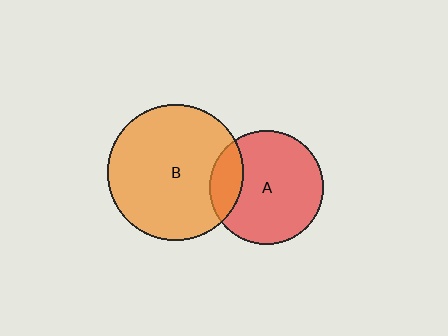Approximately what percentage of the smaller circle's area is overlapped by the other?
Approximately 20%.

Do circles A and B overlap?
Yes.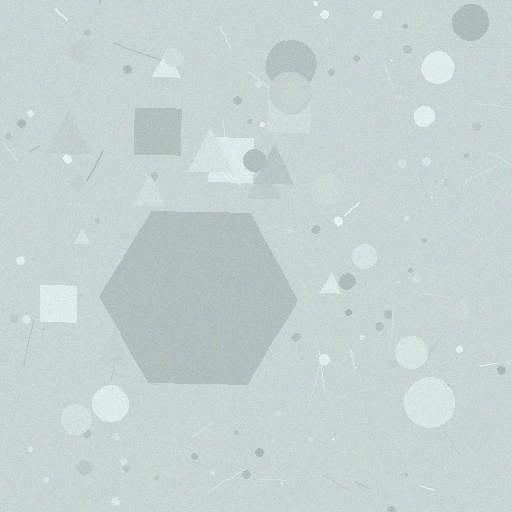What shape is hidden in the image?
A hexagon is hidden in the image.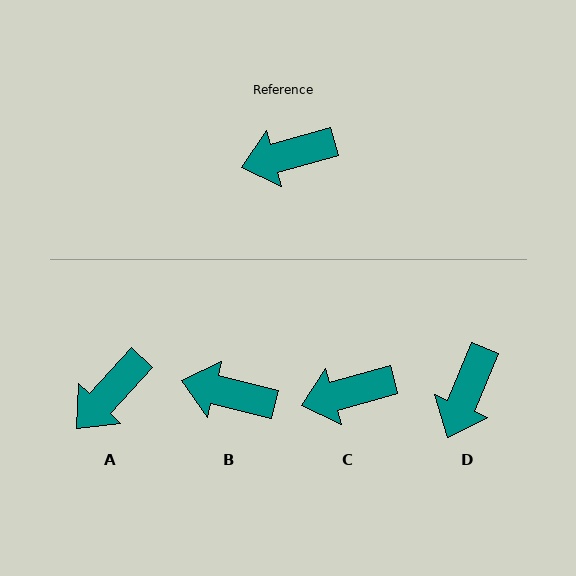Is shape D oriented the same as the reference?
No, it is off by about 52 degrees.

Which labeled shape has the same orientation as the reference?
C.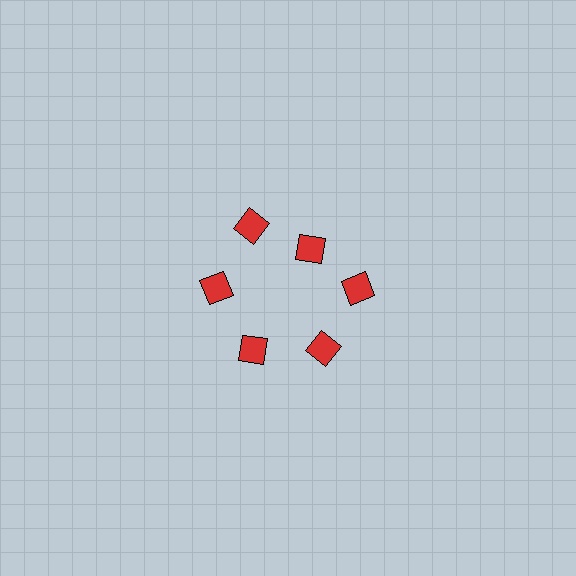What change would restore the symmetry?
The symmetry would be restored by moving it outward, back onto the ring so that all 6 squares sit at equal angles and equal distance from the center.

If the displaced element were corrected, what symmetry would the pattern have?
It would have 6-fold rotational symmetry — the pattern would map onto itself every 60 degrees.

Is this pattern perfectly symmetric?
No. The 6 red squares are arranged in a ring, but one element near the 1 o'clock position is pulled inward toward the center, breaking the 6-fold rotational symmetry.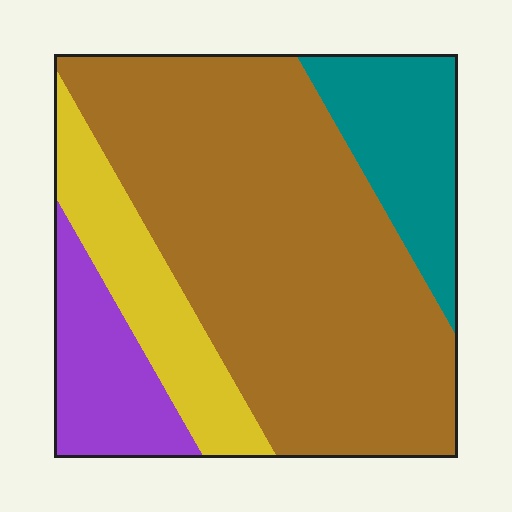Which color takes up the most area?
Brown, at roughly 60%.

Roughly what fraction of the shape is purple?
Purple takes up less than a sixth of the shape.